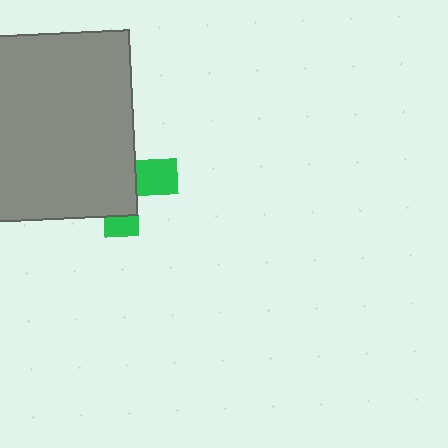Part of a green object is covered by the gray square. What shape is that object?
It is a cross.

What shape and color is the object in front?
The object in front is a gray square.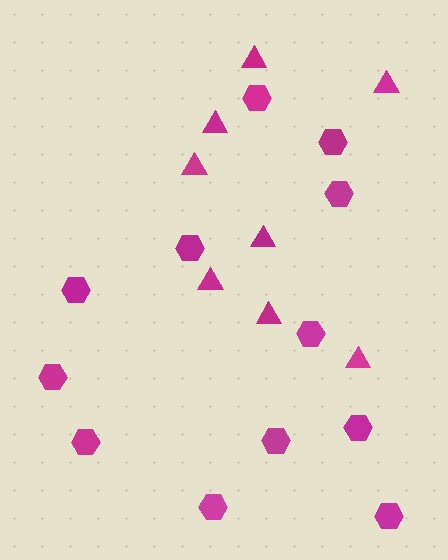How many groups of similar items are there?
There are 2 groups: one group of triangles (8) and one group of hexagons (12).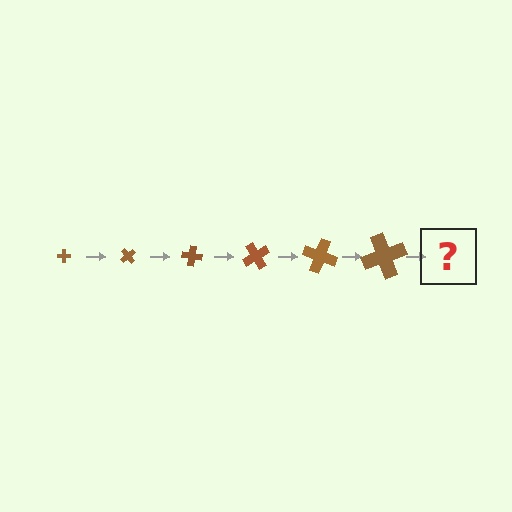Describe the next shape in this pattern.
It should be a cross, larger than the previous one and rotated 300 degrees from the start.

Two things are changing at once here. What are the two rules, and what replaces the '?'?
The two rules are that the cross grows larger each step and it rotates 50 degrees each step. The '?' should be a cross, larger than the previous one and rotated 300 degrees from the start.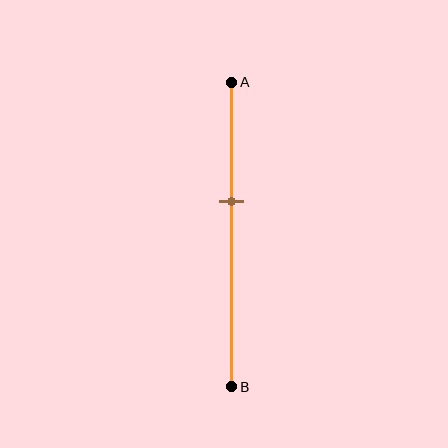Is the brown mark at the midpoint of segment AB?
No, the mark is at about 40% from A, not at the 50% midpoint.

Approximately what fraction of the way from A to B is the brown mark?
The brown mark is approximately 40% of the way from A to B.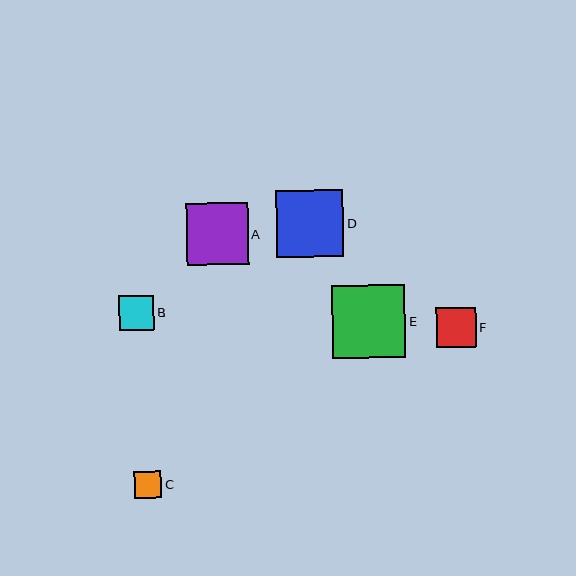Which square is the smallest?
Square C is the smallest with a size of approximately 27 pixels.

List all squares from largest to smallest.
From largest to smallest: E, D, A, F, B, C.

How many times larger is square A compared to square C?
Square A is approximately 2.3 times the size of square C.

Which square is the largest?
Square E is the largest with a size of approximately 73 pixels.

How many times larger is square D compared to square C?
Square D is approximately 2.5 times the size of square C.